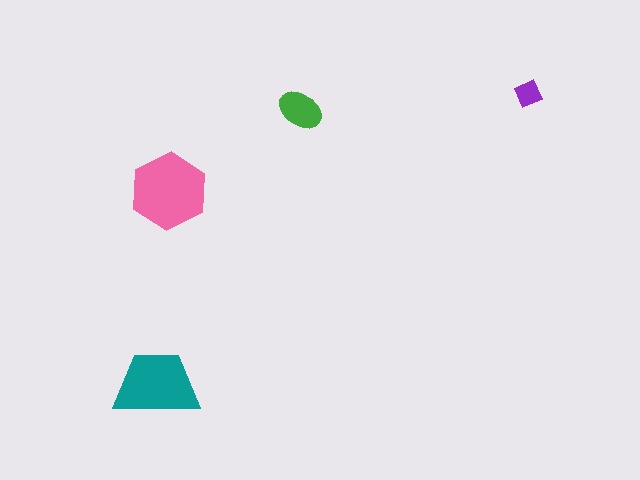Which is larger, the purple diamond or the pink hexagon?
The pink hexagon.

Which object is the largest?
The pink hexagon.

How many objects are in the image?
There are 4 objects in the image.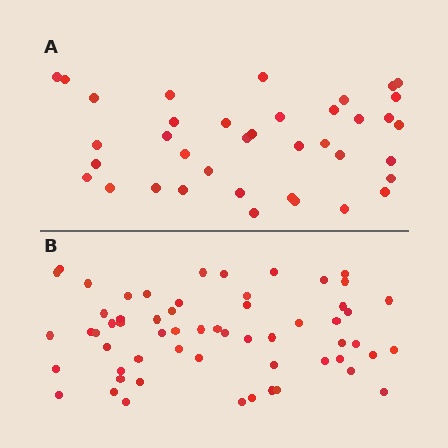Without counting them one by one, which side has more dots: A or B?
Region B (the bottom region) has more dots.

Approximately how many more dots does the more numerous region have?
Region B has approximately 20 more dots than region A.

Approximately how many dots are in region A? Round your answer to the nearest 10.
About 40 dots. (The exact count is 38, which rounds to 40.)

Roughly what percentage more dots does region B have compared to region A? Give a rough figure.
About 55% more.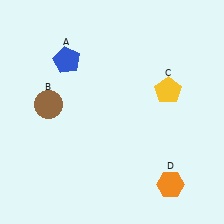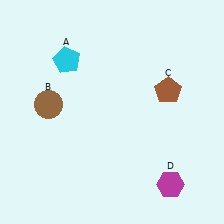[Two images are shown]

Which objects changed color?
A changed from blue to cyan. C changed from yellow to brown. D changed from orange to magenta.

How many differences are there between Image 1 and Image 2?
There are 3 differences between the two images.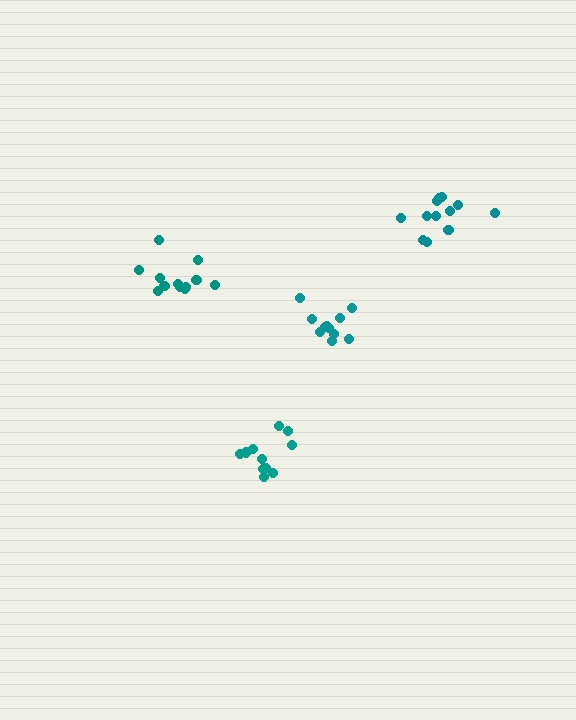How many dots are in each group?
Group 1: 12 dots, Group 2: 12 dots, Group 3: 12 dots, Group 4: 11 dots (47 total).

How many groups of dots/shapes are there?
There are 4 groups.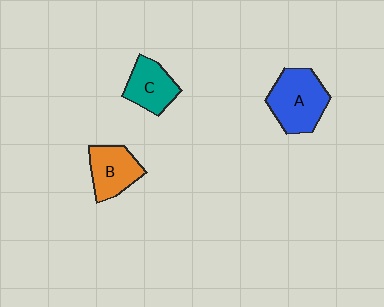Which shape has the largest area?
Shape A (blue).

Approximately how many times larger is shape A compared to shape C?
Approximately 1.5 times.